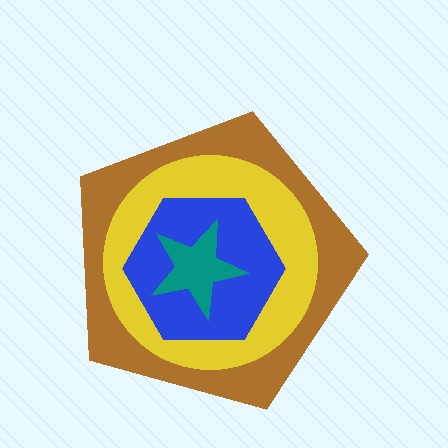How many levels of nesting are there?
4.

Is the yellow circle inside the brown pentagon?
Yes.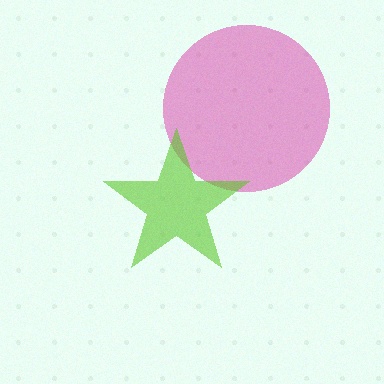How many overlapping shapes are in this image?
There are 2 overlapping shapes in the image.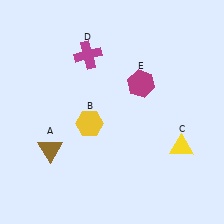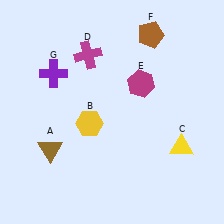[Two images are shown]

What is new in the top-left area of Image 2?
A purple cross (G) was added in the top-left area of Image 2.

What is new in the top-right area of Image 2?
A brown pentagon (F) was added in the top-right area of Image 2.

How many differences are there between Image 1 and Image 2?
There are 2 differences between the two images.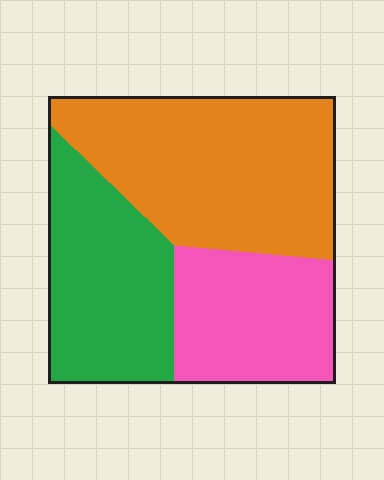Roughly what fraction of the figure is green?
Green takes up between a sixth and a third of the figure.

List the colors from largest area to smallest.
From largest to smallest: orange, green, pink.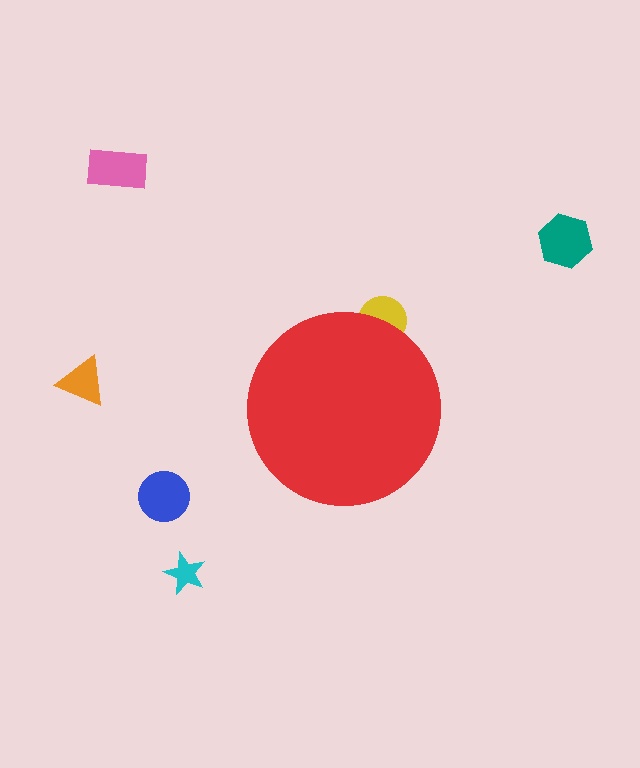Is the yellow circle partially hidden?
Yes, the yellow circle is partially hidden behind the red circle.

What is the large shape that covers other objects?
A red circle.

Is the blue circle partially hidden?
No, the blue circle is fully visible.